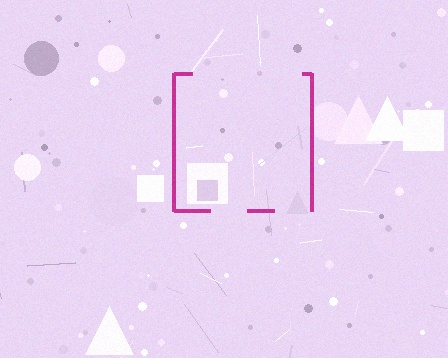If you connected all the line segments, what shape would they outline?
They would outline a square.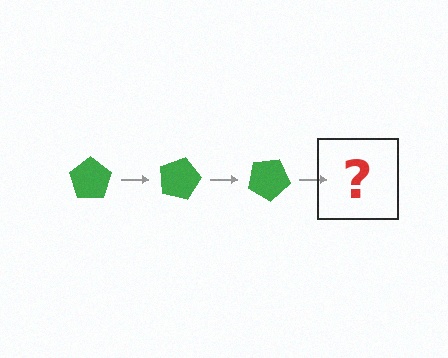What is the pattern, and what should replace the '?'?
The pattern is that the pentagon rotates 15 degrees each step. The '?' should be a green pentagon rotated 45 degrees.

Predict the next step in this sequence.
The next step is a green pentagon rotated 45 degrees.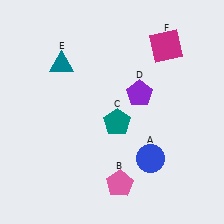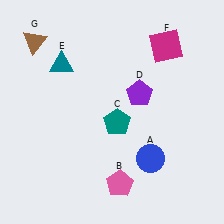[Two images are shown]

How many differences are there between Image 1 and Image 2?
There is 1 difference between the two images.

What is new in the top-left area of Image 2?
A brown triangle (G) was added in the top-left area of Image 2.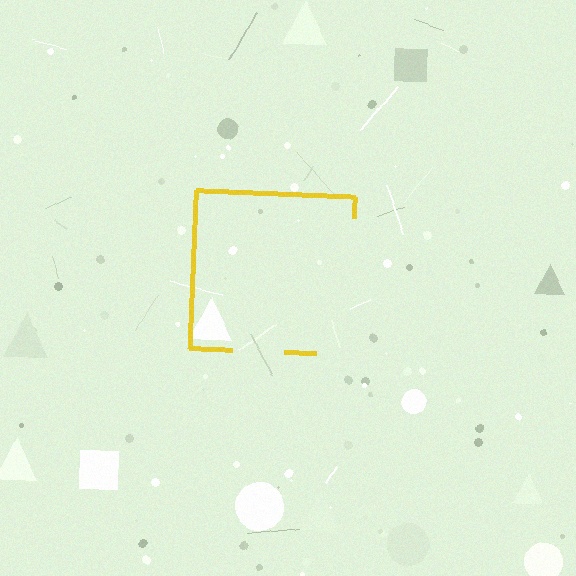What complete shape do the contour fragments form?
The contour fragments form a square.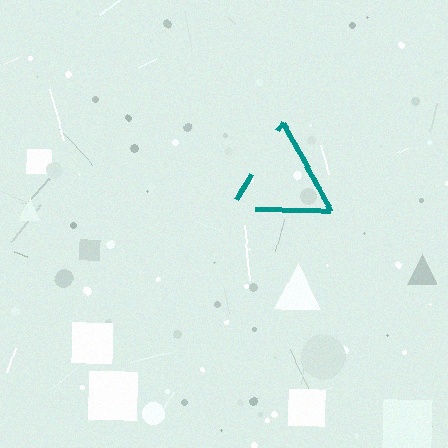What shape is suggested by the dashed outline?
The dashed outline suggests a triangle.